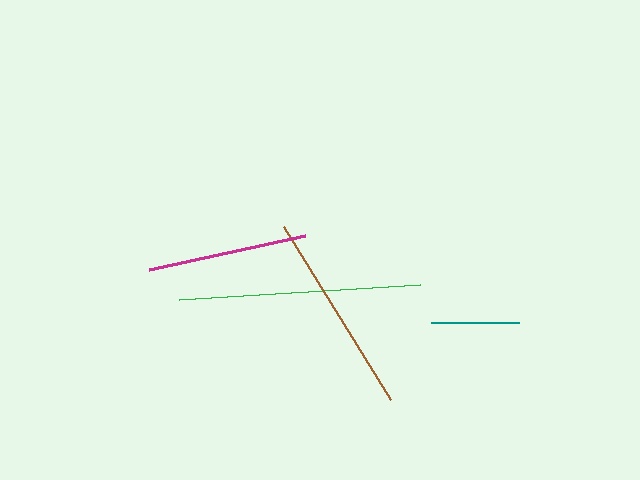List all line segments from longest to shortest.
From longest to shortest: green, brown, magenta, teal.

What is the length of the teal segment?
The teal segment is approximately 89 pixels long.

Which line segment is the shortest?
The teal line is the shortest at approximately 89 pixels.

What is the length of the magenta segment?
The magenta segment is approximately 160 pixels long.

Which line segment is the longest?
The green line is the longest at approximately 241 pixels.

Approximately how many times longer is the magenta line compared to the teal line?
The magenta line is approximately 1.8 times the length of the teal line.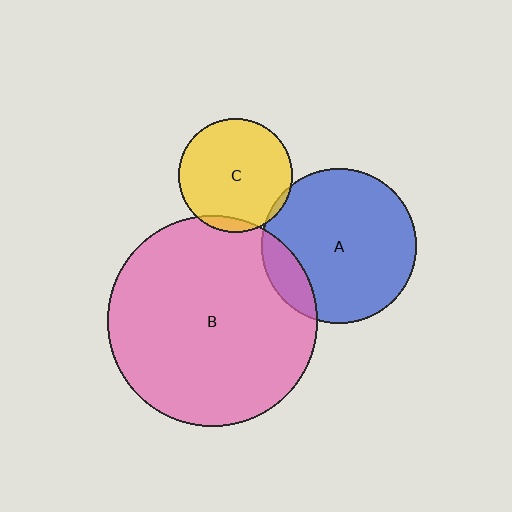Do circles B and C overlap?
Yes.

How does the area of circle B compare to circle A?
Approximately 1.8 times.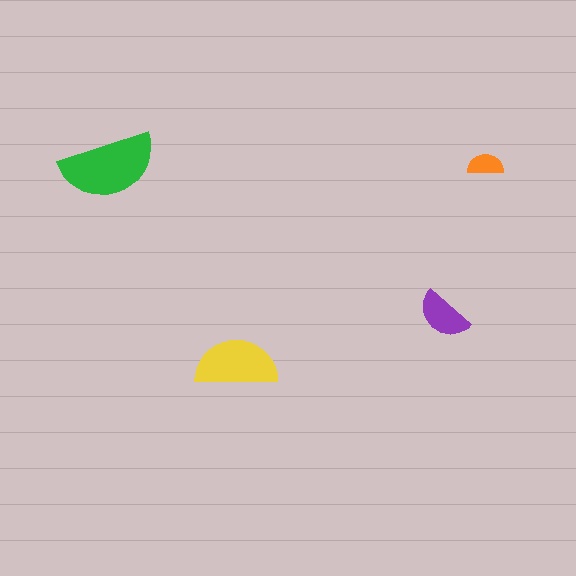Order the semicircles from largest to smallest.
the green one, the yellow one, the purple one, the orange one.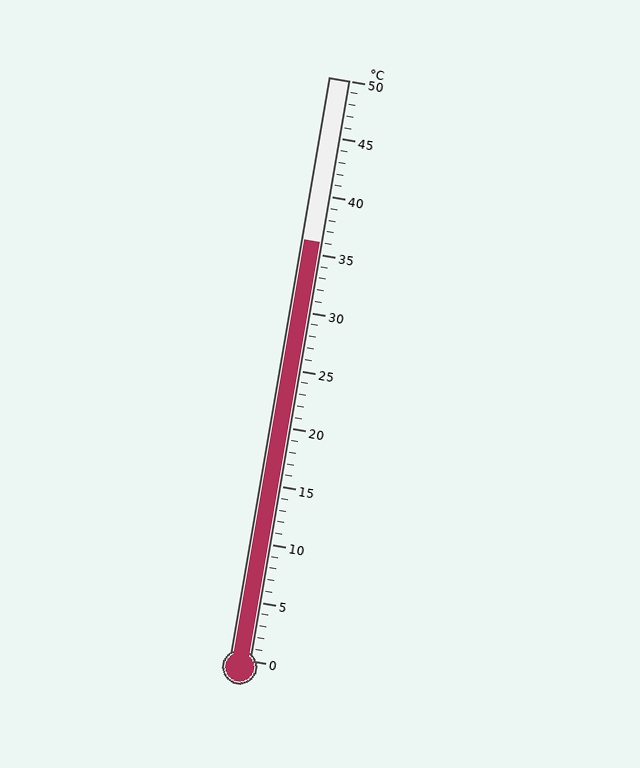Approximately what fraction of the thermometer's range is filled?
The thermometer is filled to approximately 70% of its range.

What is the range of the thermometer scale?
The thermometer scale ranges from 0°C to 50°C.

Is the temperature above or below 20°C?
The temperature is above 20°C.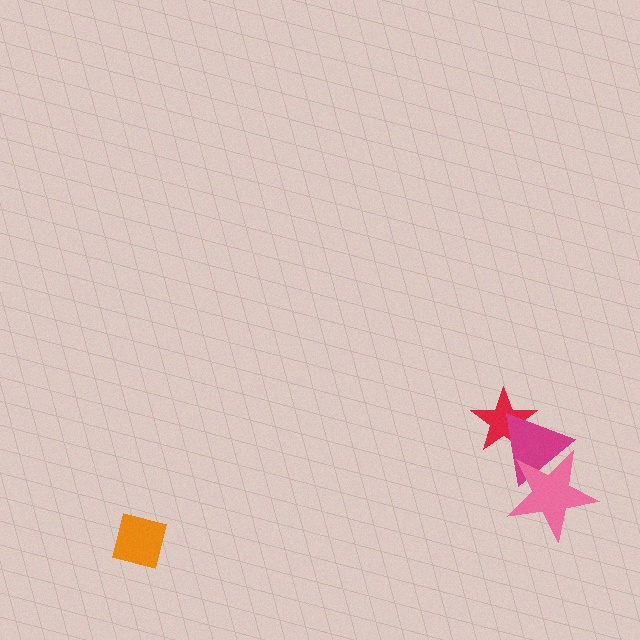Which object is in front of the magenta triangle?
The pink star is in front of the magenta triangle.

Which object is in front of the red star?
The magenta triangle is in front of the red star.